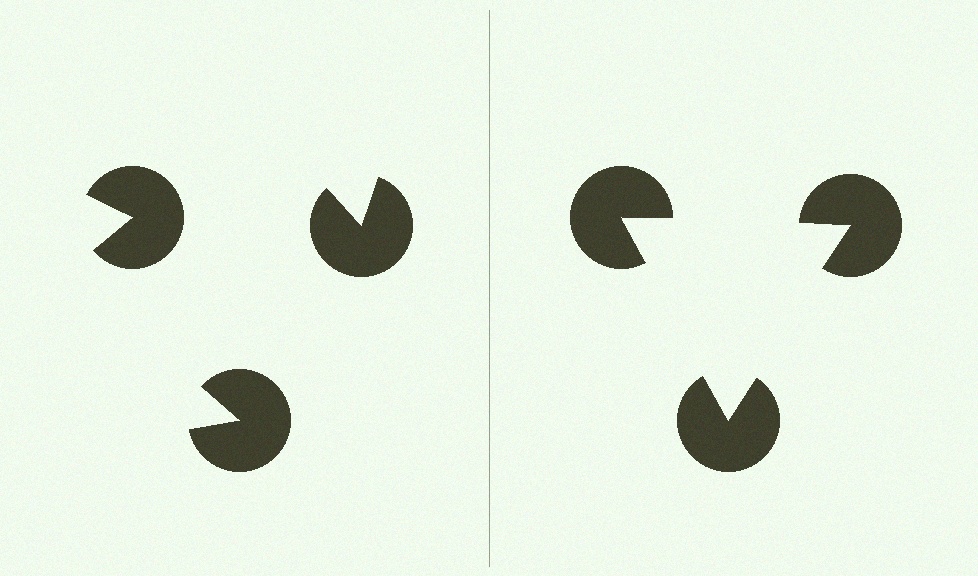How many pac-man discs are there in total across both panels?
6 — 3 on each side.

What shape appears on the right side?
An illusory triangle.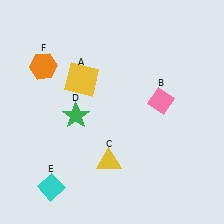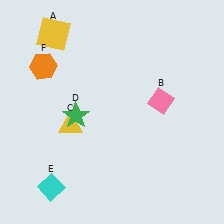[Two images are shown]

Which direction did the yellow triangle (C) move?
The yellow triangle (C) moved left.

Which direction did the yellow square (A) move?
The yellow square (A) moved up.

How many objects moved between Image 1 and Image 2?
2 objects moved between the two images.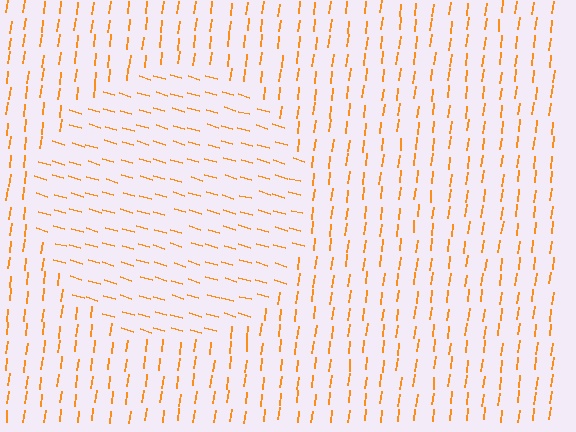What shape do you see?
I see a circle.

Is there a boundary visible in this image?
Yes, there is a texture boundary formed by a change in line orientation.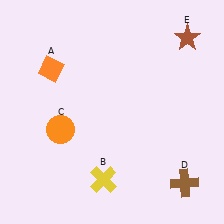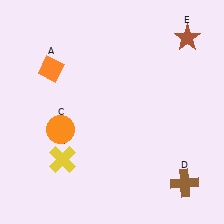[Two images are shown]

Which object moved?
The yellow cross (B) moved left.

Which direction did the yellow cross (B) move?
The yellow cross (B) moved left.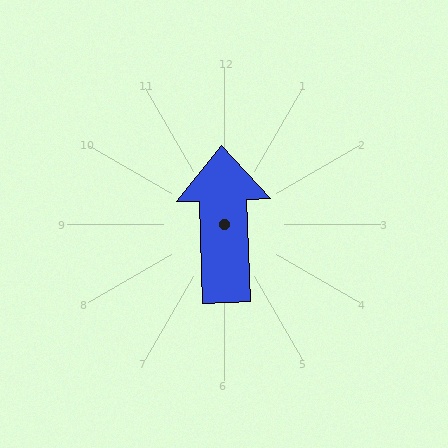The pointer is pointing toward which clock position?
Roughly 12 o'clock.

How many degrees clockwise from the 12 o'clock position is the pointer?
Approximately 358 degrees.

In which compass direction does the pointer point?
North.